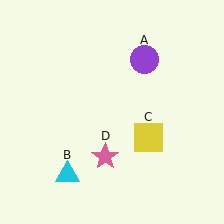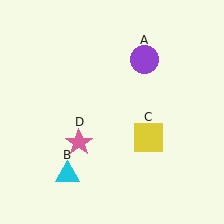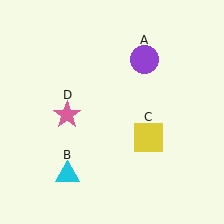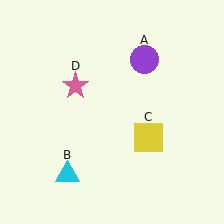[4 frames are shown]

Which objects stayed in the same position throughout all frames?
Purple circle (object A) and cyan triangle (object B) and yellow square (object C) remained stationary.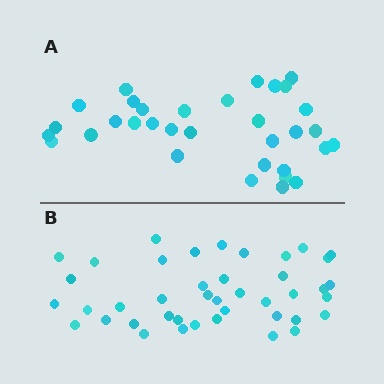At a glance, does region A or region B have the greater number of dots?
Region B (the bottom region) has more dots.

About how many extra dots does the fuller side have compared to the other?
Region B has roughly 8 or so more dots than region A.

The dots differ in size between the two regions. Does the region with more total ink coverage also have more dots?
No. Region A has more total ink coverage because its dots are larger, but region B actually contains more individual dots. Total area can be misleading — the number of items is what matters here.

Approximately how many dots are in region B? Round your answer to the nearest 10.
About 40 dots. (The exact count is 42, which rounds to 40.)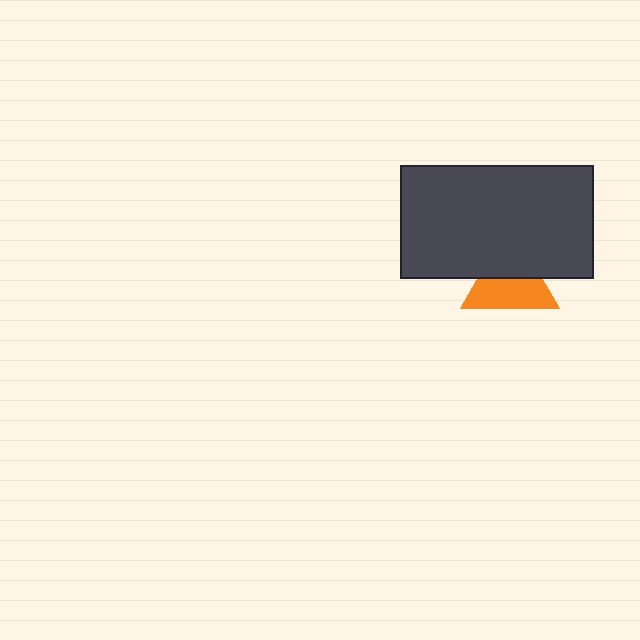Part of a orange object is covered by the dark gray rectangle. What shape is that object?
It is a triangle.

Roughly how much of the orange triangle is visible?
About half of it is visible (roughly 57%).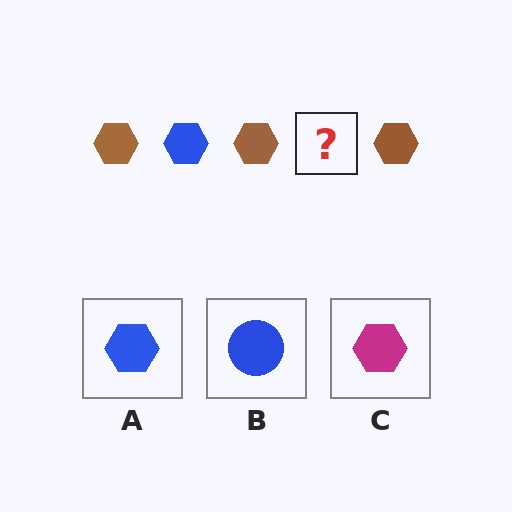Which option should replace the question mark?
Option A.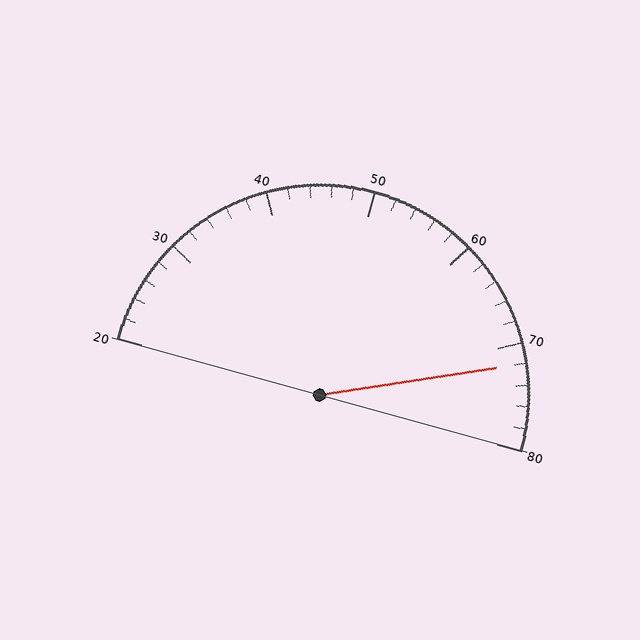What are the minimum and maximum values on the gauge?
The gauge ranges from 20 to 80.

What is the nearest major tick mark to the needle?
The nearest major tick mark is 70.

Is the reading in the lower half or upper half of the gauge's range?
The reading is in the upper half of the range (20 to 80).